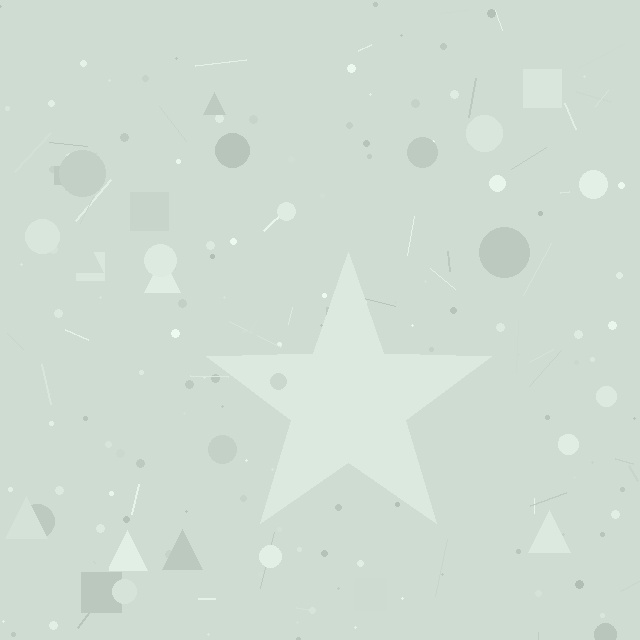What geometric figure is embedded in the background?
A star is embedded in the background.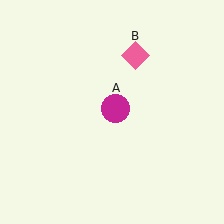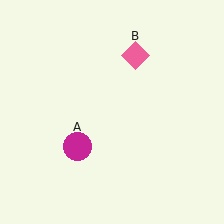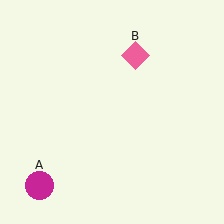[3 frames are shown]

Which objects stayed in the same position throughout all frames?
Pink diamond (object B) remained stationary.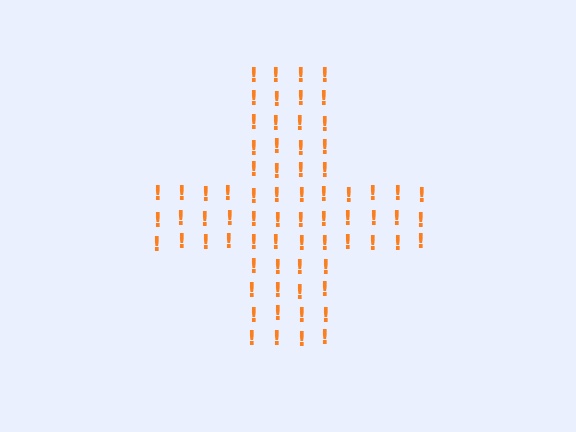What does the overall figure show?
The overall figure shows a cross.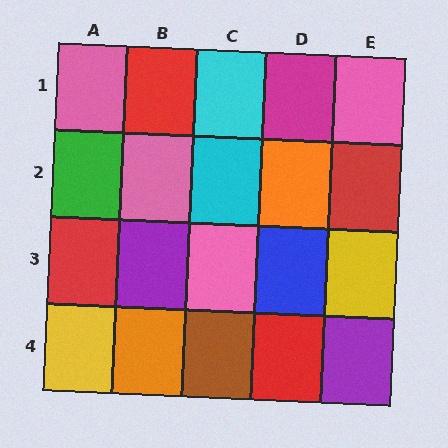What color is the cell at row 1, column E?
Pink.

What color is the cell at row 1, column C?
Cyan.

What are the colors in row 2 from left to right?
Green, pink, cyan, orange, red.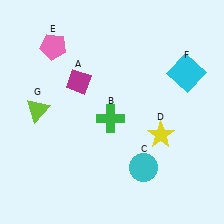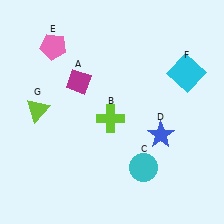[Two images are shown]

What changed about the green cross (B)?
In Image 1, B is green. In Image 2, it changed to lime.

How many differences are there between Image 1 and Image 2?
There are 2 differences between the two images.